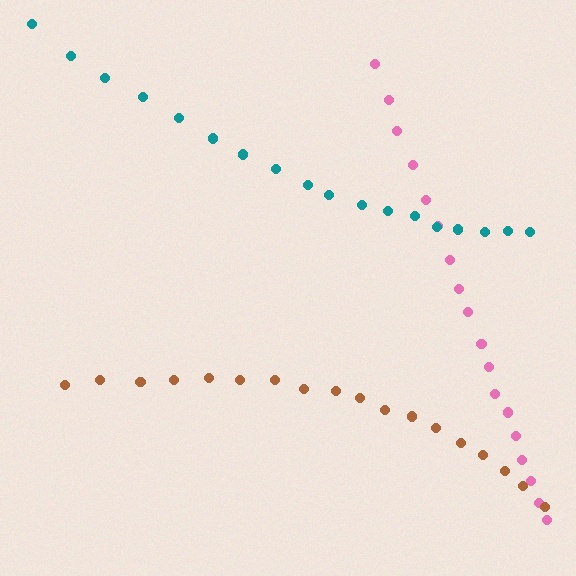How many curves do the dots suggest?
There are 3 distinct paths.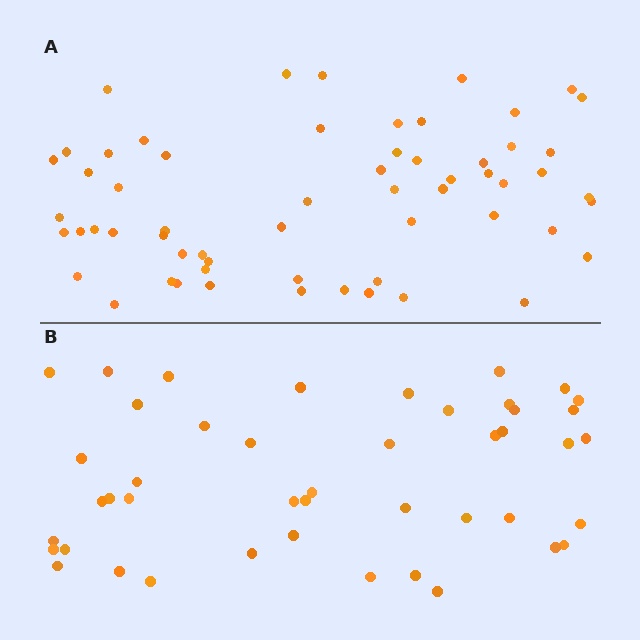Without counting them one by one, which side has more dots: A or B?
Region A (the top region) has more dots.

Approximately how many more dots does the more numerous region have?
Region A has approximately 15 more dots than region B.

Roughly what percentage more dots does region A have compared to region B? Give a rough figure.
About 35% more.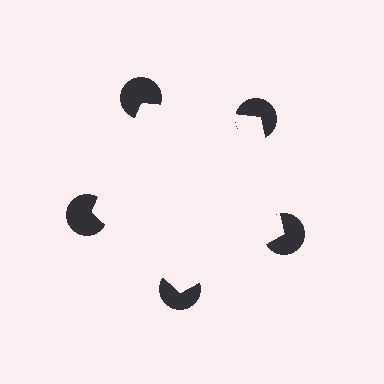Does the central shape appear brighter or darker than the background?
It typically appears slightly brighter than the background, even though no actual brightness change is drawn.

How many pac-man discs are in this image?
There are 5 — one at each vertex of the illusory pentagon.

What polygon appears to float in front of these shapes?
An illusory pentagon — its edges are inferred from the aligned wedge cuts in the pac-man discs, not physically drawn.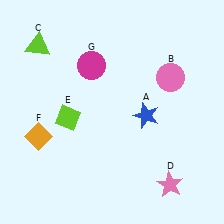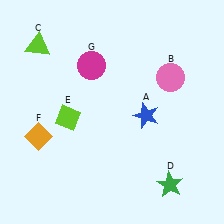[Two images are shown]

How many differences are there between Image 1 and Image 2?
There is 1 difference between the two images.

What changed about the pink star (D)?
In Image 1, D is pink. In Image 2, it changed to green.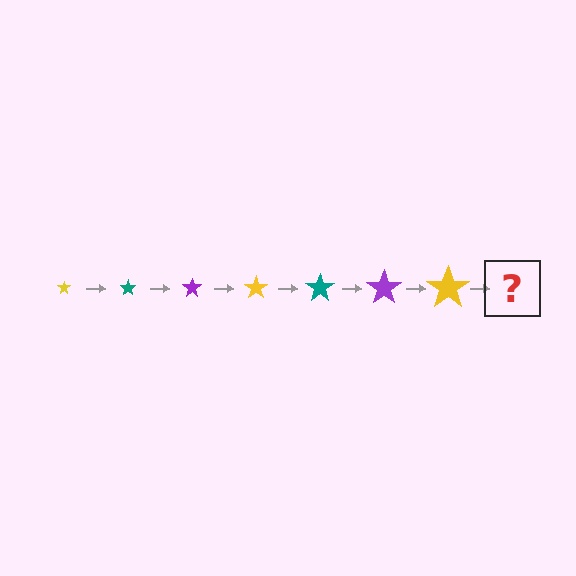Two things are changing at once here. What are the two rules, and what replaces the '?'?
The two rules are that the star grows larger each step and the color cycles through yellow, teal, and purple. The '?' should be a teal star, larger than the previous one.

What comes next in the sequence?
The next element should be a teal star, larger than the previous one.